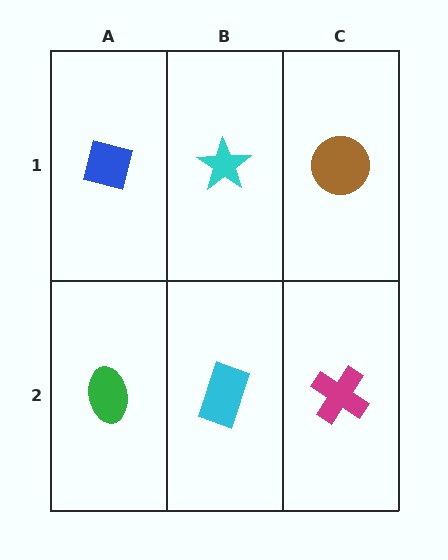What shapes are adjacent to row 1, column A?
A green ellipse (row 2, column A), a cyan star (row 1, column B).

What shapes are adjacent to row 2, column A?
A blue square (row 1, column A), a cyan rectangle (row 2, column B).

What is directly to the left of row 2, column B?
A green ellipse.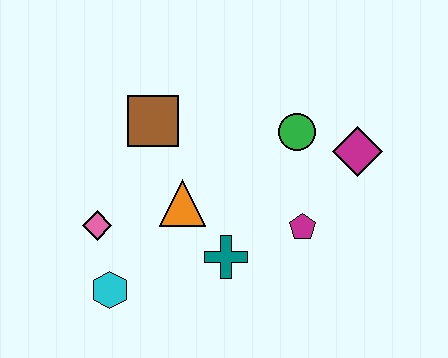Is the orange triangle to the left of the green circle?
Yes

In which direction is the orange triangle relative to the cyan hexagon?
The orange triangle is above the cyan hexagon.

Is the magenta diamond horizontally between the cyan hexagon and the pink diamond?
No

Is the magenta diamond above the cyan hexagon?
Yes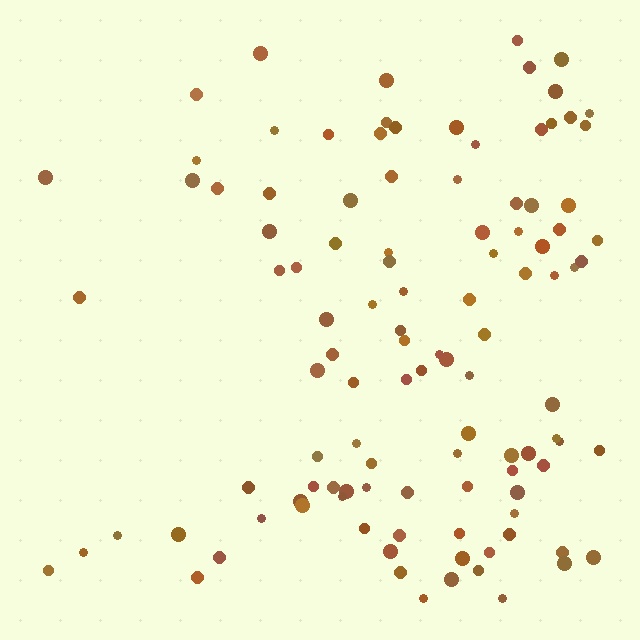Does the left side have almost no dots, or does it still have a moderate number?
Still a moderate number, just noticeably fewer than the right.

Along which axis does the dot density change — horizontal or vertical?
Horizontal.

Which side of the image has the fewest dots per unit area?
The left.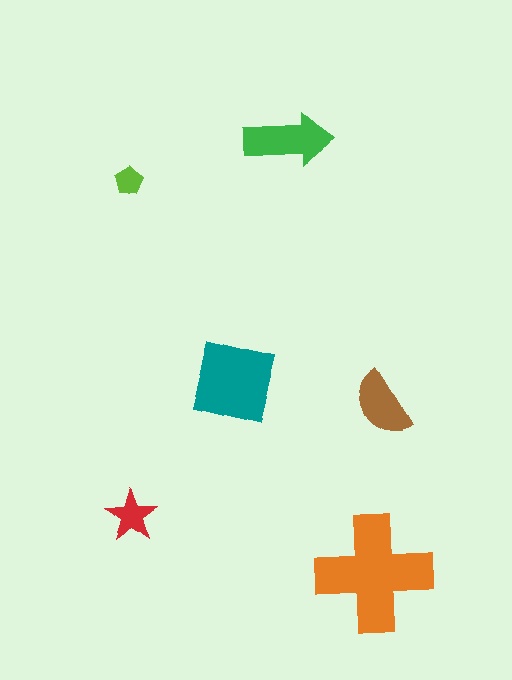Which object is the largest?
The orange cross.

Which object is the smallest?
The lime pentagon.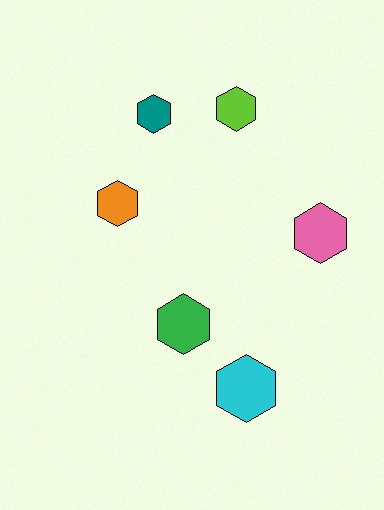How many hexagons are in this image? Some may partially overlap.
There are 6 hexagons.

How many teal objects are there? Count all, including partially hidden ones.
There is 1 teal object.